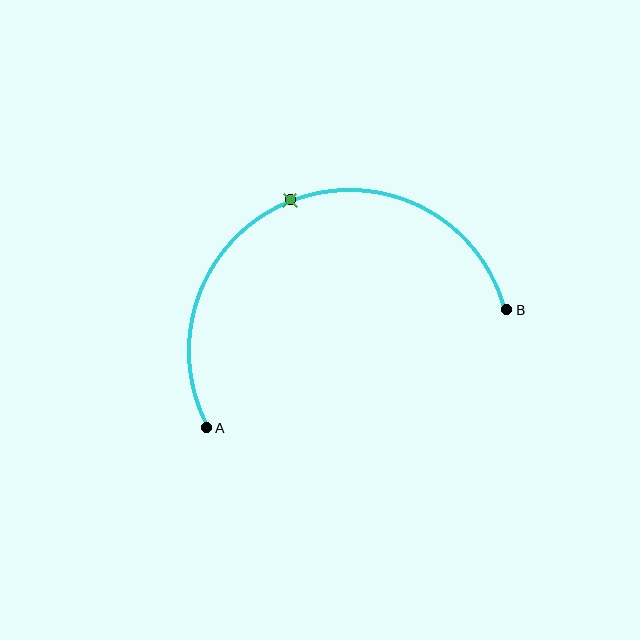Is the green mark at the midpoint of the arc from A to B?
Yes. The green mark lies on the arc at equal arc-length from both A and B — it is the arc midpoint.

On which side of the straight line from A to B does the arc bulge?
The arc bulges above the straight line connecting A and B.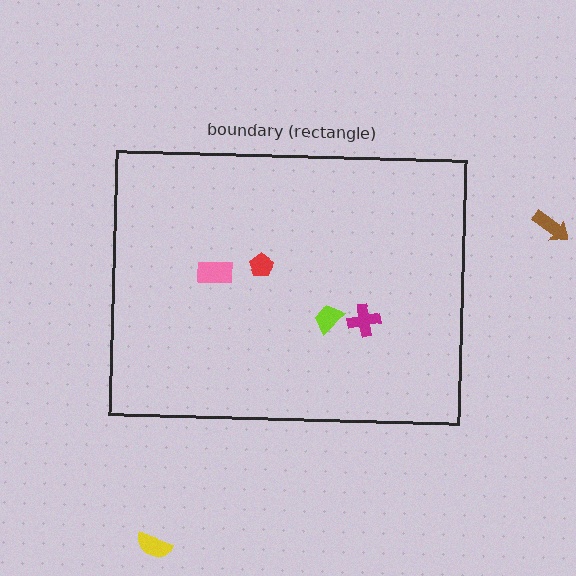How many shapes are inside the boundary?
4 inside, 2 outside.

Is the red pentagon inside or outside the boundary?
Inside.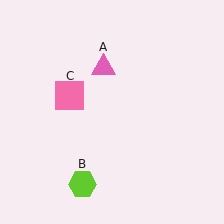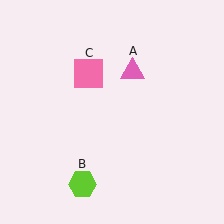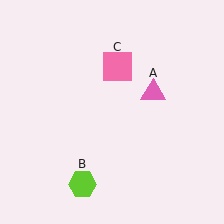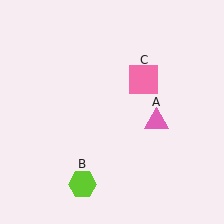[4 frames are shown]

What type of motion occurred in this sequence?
The pink triangle (object A), pink square (object C) rotated clockwise around the center of the scene.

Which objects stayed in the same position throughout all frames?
Lime hexagon (object B) remained stationary.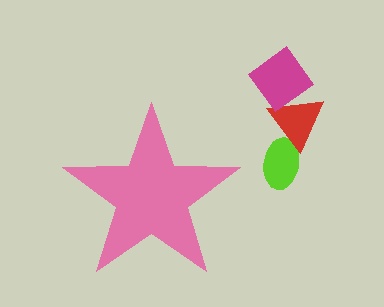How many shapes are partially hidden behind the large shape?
0 shapes are partially hidden.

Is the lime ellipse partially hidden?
No, the lime ellipse is fully visible.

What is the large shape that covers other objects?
A pink star.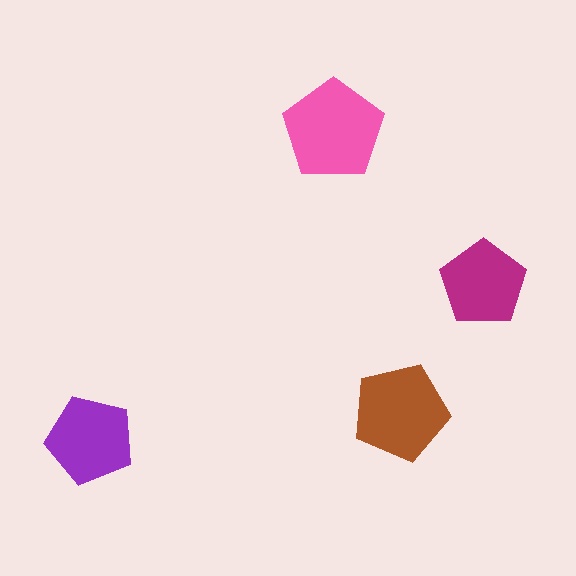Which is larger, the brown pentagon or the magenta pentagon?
The brown one.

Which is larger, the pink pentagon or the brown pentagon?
The pink one.